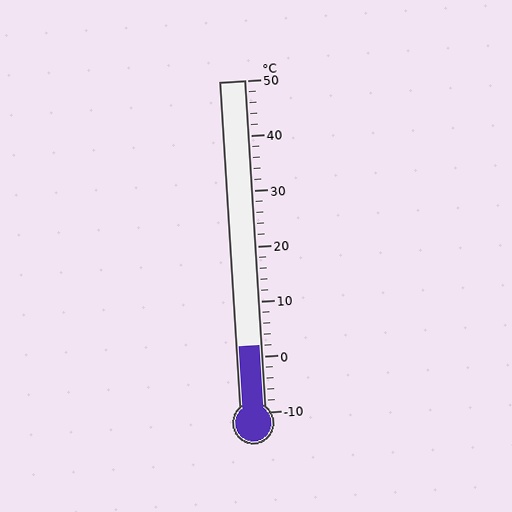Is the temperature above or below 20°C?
The temperature is below 20°C.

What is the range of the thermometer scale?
The thermometer scale ranges from -10°C to 50°C.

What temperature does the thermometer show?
The thermometer shows approximately 2°C.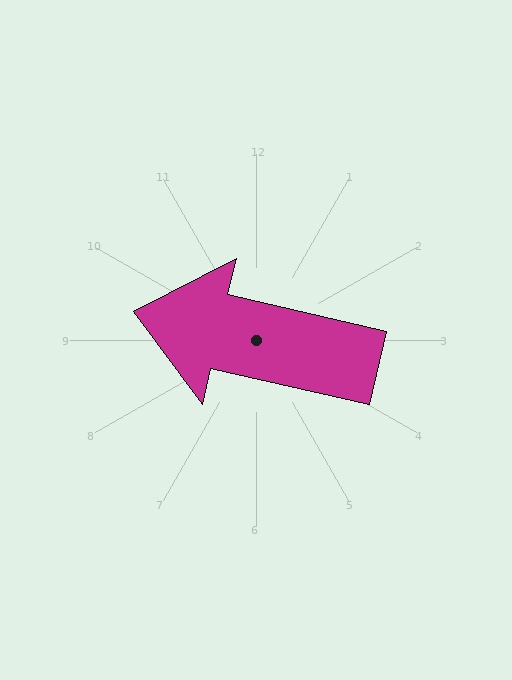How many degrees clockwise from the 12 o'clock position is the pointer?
Approximately 283 degrees.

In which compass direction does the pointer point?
West.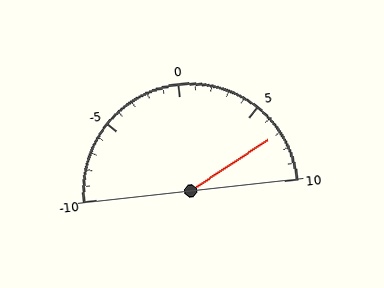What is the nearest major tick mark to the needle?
The nearest major tick mark is 5.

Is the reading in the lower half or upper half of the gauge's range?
The reading is in the upper half of the range (-10 to 10).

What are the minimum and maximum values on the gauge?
The gauge ranges from -10 to 10.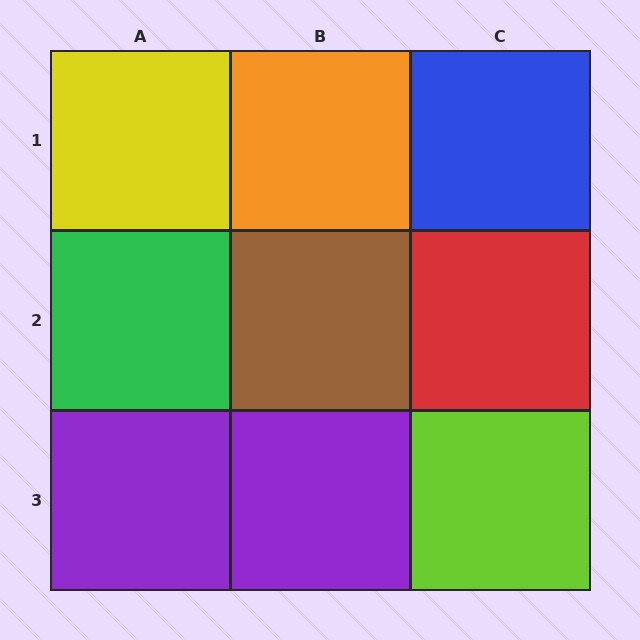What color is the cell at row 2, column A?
Green.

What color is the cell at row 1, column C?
Blue.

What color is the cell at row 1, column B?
Orange.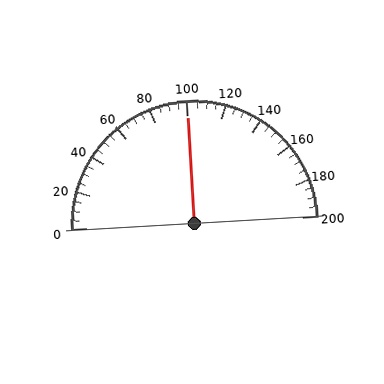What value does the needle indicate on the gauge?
The needle indicates approximately 100.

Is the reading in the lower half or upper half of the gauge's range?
The reading is in the upper half of the range (0 to 200).